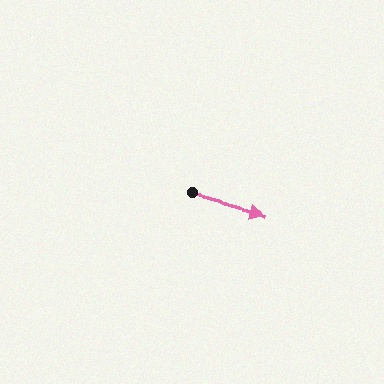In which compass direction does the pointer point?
East.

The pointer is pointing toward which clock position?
Roughly 4 o'clock.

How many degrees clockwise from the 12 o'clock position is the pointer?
Approximately 106 degrees.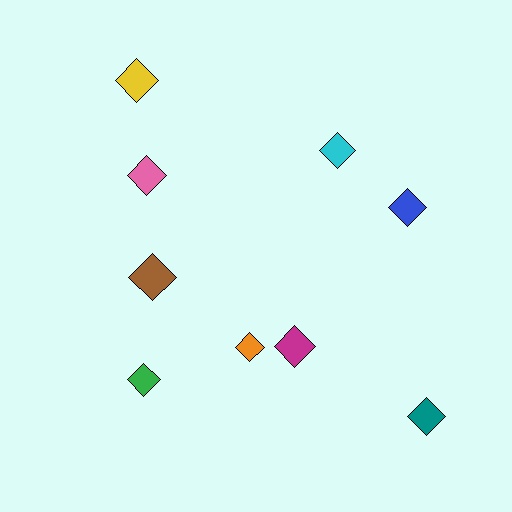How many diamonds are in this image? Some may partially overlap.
There are 9 diamonds.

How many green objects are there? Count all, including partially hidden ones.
There is 1 green object.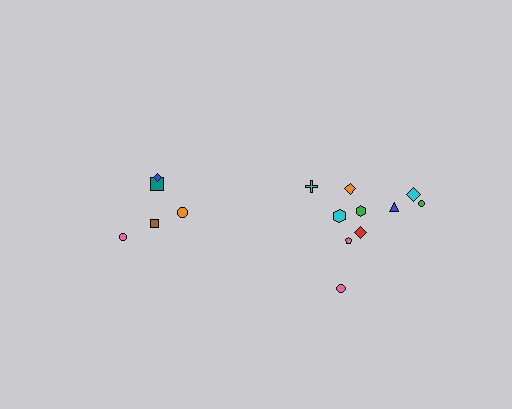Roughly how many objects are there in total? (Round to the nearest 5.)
Roughly 15 objects in total.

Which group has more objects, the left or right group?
The right group.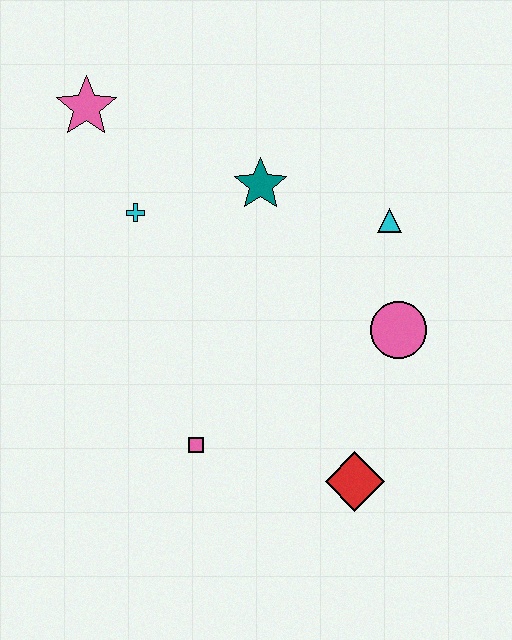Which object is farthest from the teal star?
The red diamond is farthest from the teal star.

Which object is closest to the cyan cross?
The pink star is closest to the cyan cross.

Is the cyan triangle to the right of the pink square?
Yes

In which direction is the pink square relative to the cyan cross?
The pink square is below the cyan cross.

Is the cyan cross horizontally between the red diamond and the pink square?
No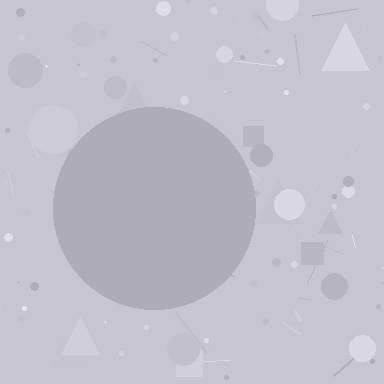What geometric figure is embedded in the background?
A circle is embedded in the background.